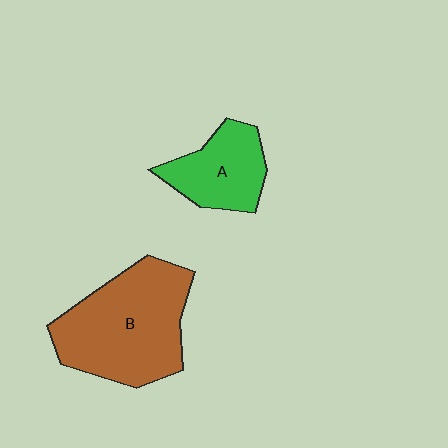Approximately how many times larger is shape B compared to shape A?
Approximately 1.9 times.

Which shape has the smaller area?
Shape A (green).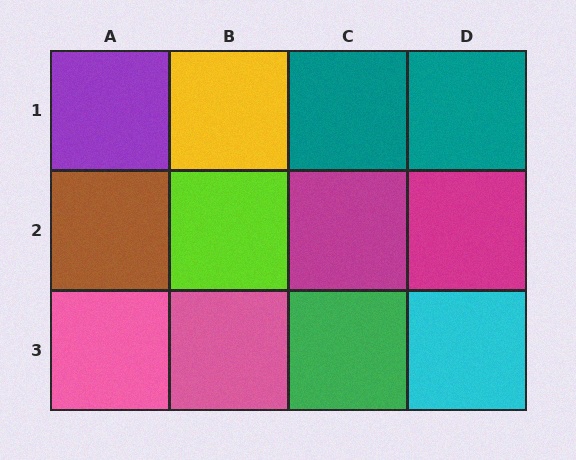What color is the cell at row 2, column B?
Lime.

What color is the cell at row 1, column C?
Teal.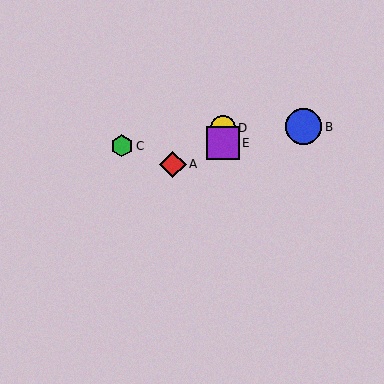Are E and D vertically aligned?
Yes, both are at x≈223.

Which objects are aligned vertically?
Objects D, E are aligned vertically.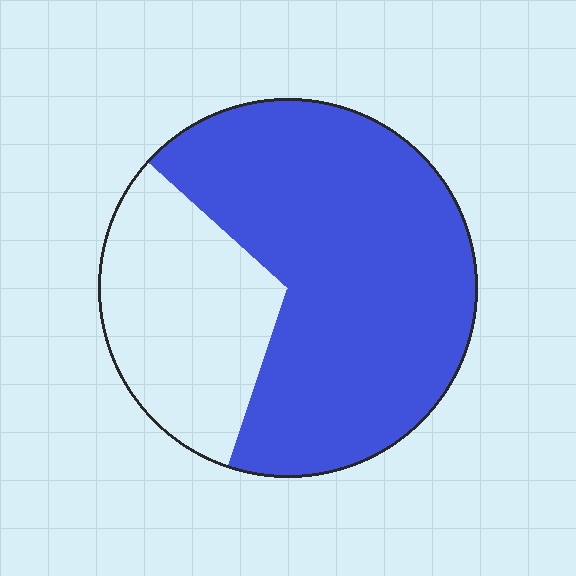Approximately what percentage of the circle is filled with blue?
Approximately 70%.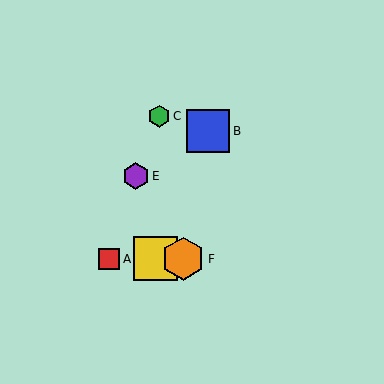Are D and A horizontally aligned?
Yes, both are at y≈259.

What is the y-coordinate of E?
Object E is at y≈176.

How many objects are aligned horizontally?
3 objects (A, D, F) are aligned horizontally.